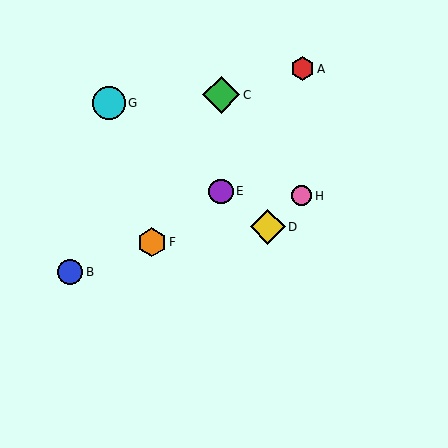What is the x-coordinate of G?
Object G is at x≈109.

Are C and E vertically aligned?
Yes, both are at x≈221.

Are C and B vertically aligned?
No, C is at x≈221 and B is at x≈70.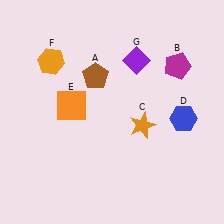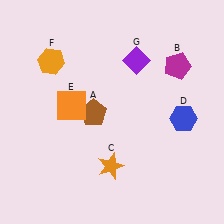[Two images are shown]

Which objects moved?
The objects that moved are: the brown pentagon (A), the orange star (C).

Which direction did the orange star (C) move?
The orange star (C) moved down.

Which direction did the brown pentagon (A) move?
The brown pentagon (A) moved down.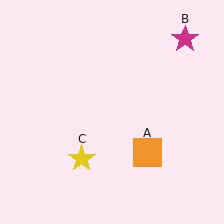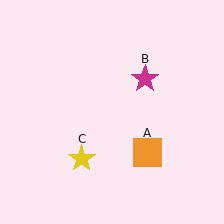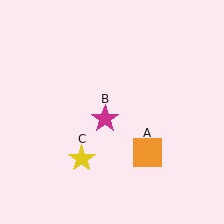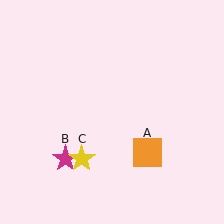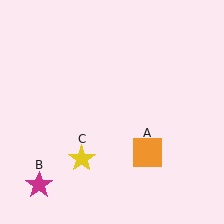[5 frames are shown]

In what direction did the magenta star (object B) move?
The magenta star (object B) moved down and to the left.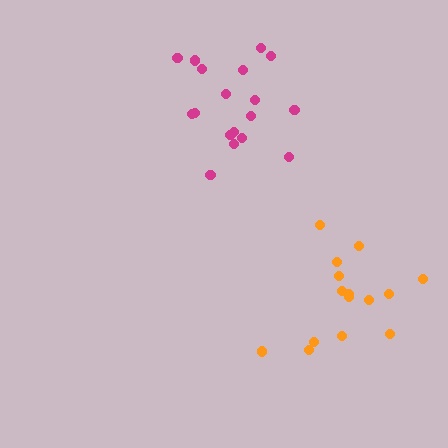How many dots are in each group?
Group 1: 18 dots, Group 2: 15 dots (33 total).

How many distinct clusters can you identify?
There are 2 distinct clusters.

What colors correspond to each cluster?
The clusters are colored: magenta, orange.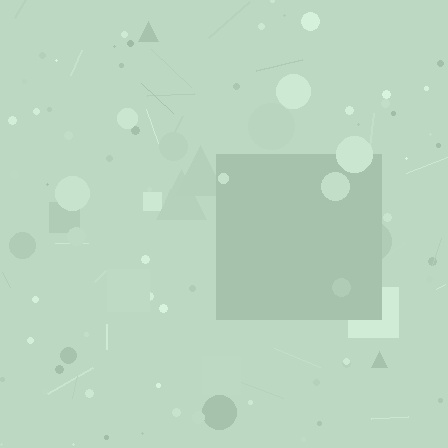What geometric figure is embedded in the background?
A square is embedded in the background.